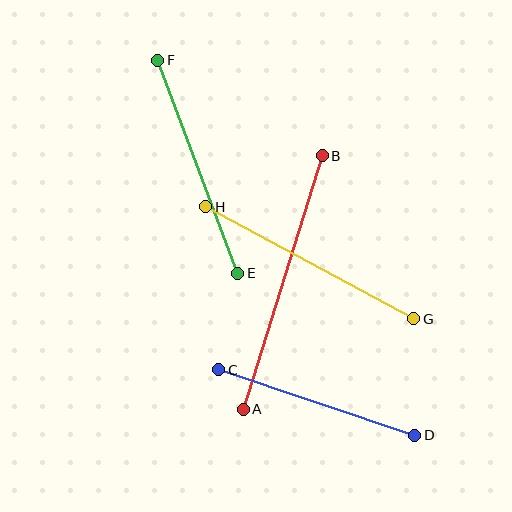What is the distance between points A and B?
The distance is approximately 265 pixels.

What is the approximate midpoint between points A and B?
The midpoint is at approximately (283, 282) pixels.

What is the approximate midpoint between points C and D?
The midpoint is at approximately (317, 403) pixels.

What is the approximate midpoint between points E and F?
The midpoint is at approximately (198, 167) pixels.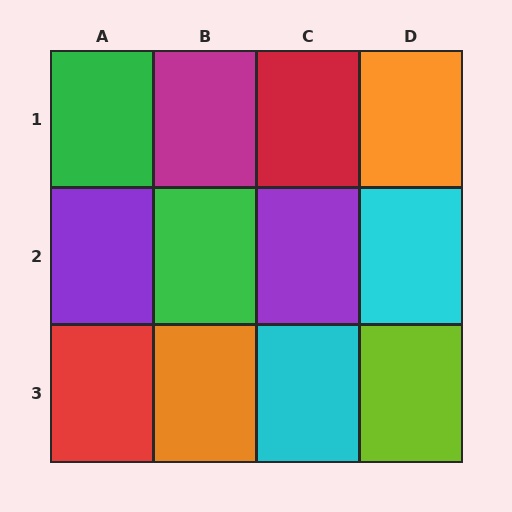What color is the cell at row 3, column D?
Lime.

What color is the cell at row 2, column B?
Green.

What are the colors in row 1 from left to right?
Green, magenta, red, orange.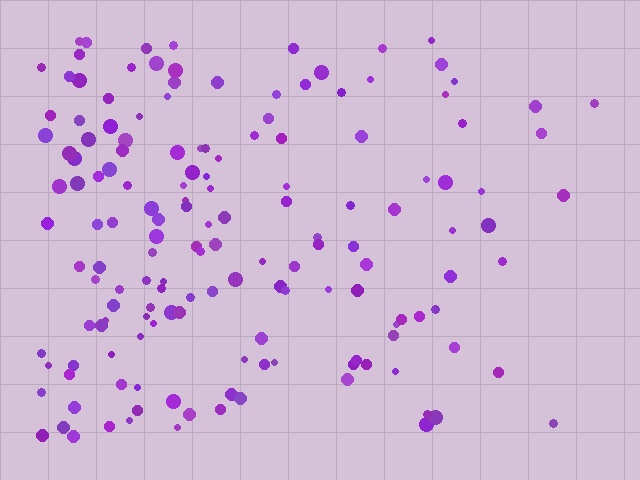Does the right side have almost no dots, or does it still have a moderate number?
Still a moderate number, just noticeably fewer than the left.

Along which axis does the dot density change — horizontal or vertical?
Horizontal.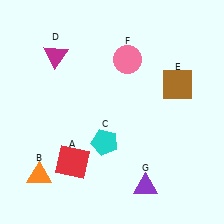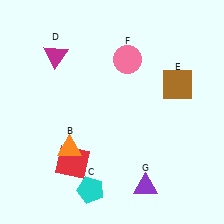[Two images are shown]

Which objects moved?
The objects that moved are: the orange triangle (B), the cyan pentagon (C).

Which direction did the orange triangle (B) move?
The orange triangle (B) moved right.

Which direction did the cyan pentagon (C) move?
The cyan pentagon (C) moved down.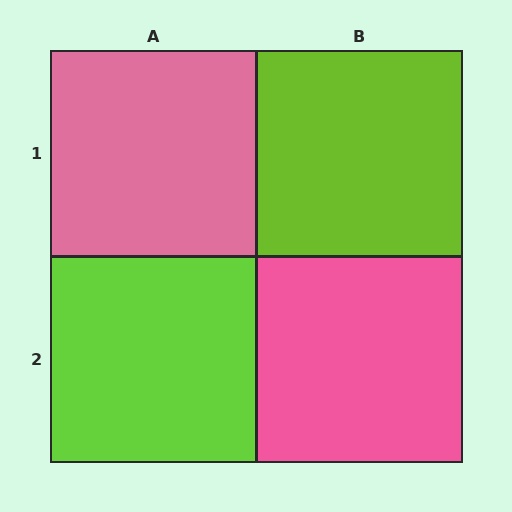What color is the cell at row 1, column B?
Lime.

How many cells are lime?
2 cells are lime.